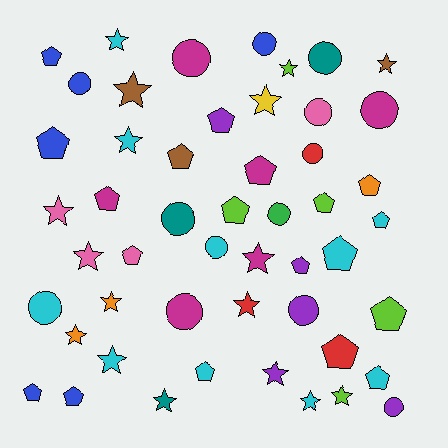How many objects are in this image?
There are 50 objects.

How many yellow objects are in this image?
There is 1 yellow object.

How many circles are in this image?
There are 14 circles.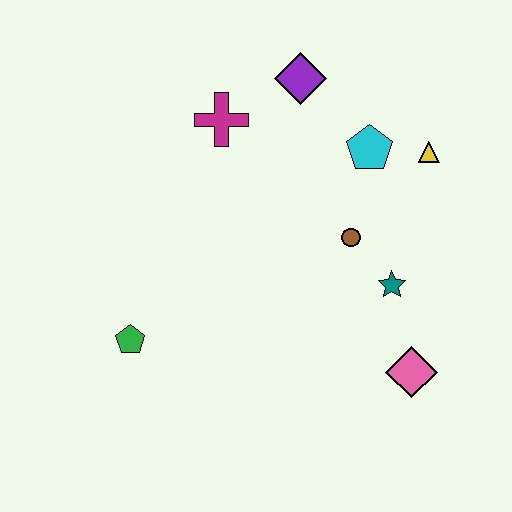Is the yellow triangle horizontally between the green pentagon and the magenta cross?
No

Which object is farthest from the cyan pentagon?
The green pentagon is farthest from the cyan pentagon.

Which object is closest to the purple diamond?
The magenta cross is closest to the purple diamond.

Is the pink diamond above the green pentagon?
No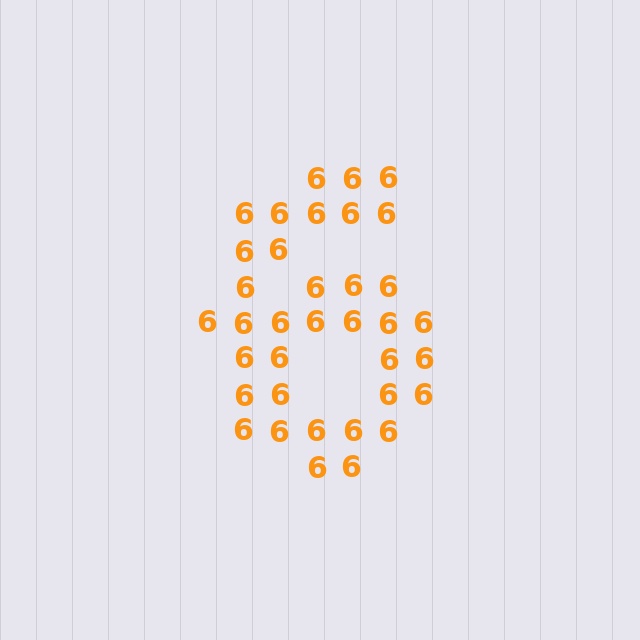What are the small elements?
The small elements are digit 6's.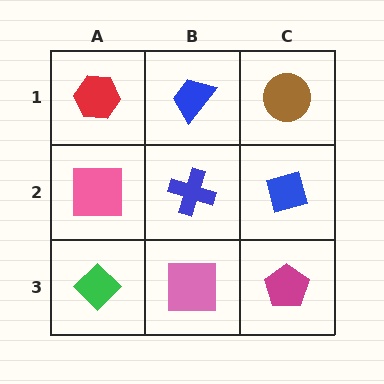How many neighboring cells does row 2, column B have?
4.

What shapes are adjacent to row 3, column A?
A pink square (row 2, column A), a pink square (row 3, column B).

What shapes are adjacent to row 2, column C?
A brown circle (row 1, column C), a magenta pentagon (row 3, column C), a blue cross (row 2, column B).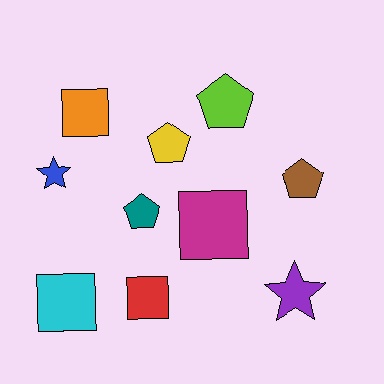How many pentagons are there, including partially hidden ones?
There are 4 pentagons.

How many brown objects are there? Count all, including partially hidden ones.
There is 1 brown object.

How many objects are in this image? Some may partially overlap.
There are 10 objects.